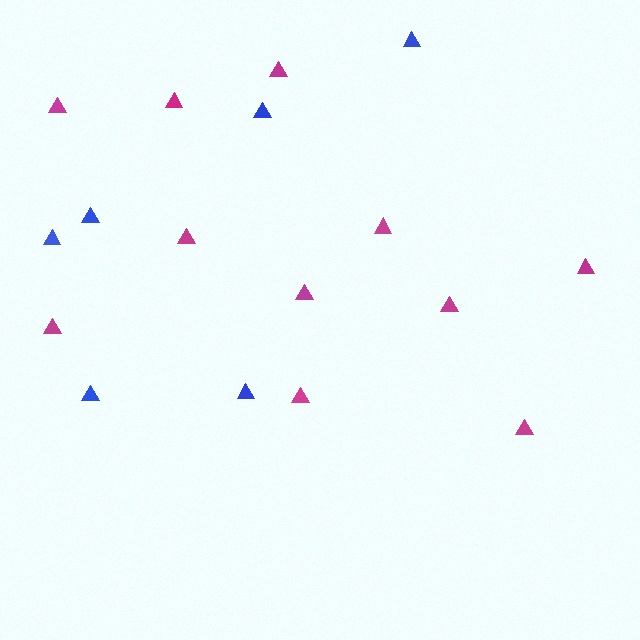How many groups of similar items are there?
There are 2 groups: one group of blue triangles (6) and one group of magenta triangles (11).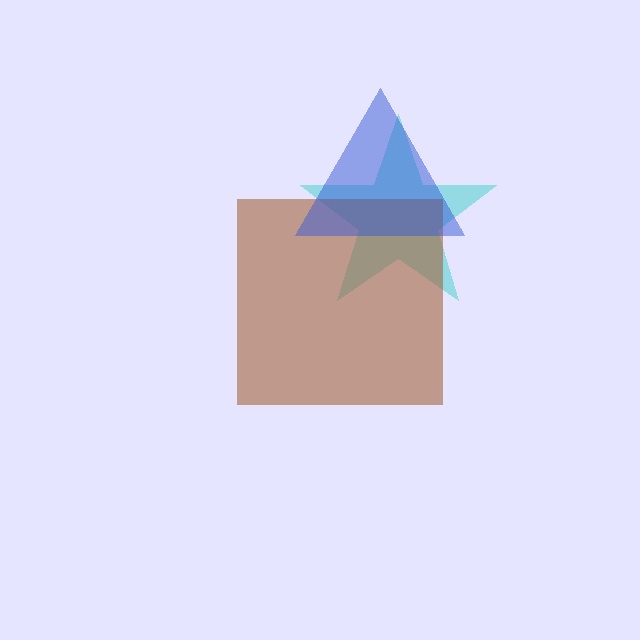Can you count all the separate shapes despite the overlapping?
Yes, there are 3 separate shapes.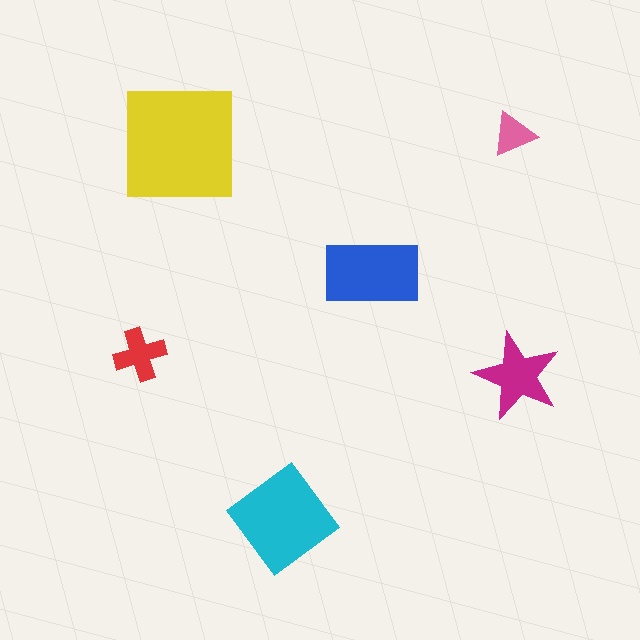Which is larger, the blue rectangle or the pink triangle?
The blue rectangle.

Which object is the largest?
The yellow square.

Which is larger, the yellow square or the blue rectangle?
The yellow square.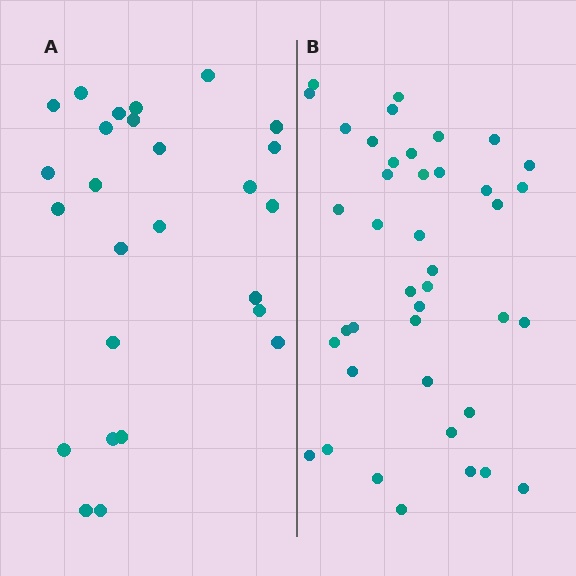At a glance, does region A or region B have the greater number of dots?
Region B (the right region) has more dots.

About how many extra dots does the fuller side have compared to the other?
Region B has approximately 15 more dots than region A.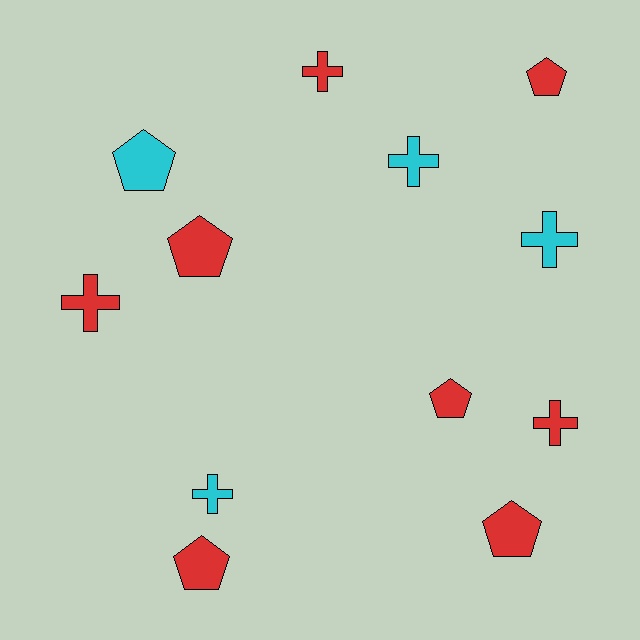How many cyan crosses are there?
There are 3 cyan crosses.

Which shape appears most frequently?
Pentagon, with 6 objects.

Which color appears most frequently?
Red, with 8 objects.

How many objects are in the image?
There are 12 objects.